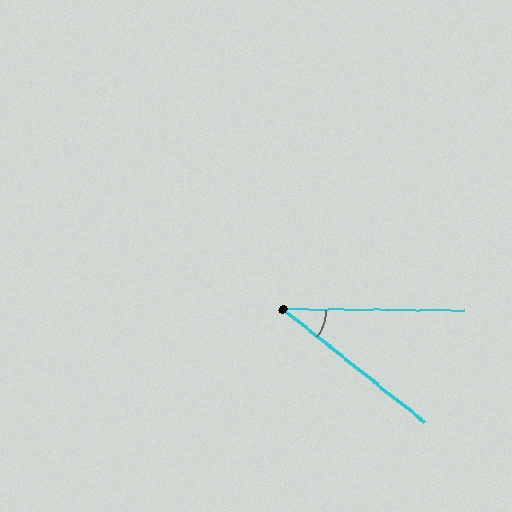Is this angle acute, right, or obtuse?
It is acute.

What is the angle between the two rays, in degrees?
Approximately 38 degrees.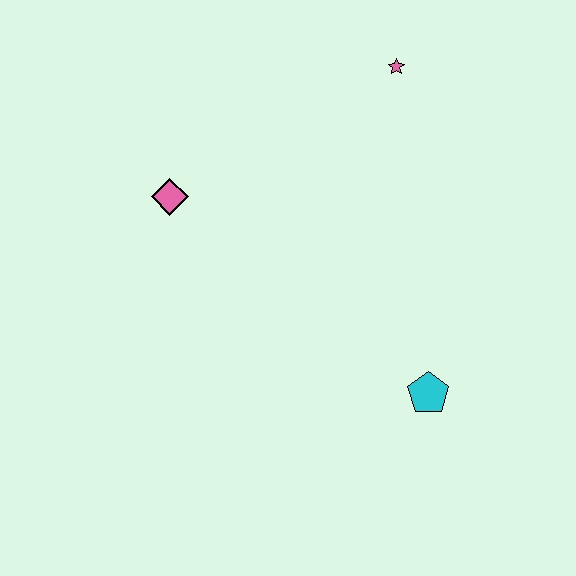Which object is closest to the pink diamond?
The pink star is closest to the pink diamond.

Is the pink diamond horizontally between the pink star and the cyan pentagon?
No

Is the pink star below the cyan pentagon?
No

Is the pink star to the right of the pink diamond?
Yes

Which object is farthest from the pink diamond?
The cyan pentagon is farthest from the pink diamond.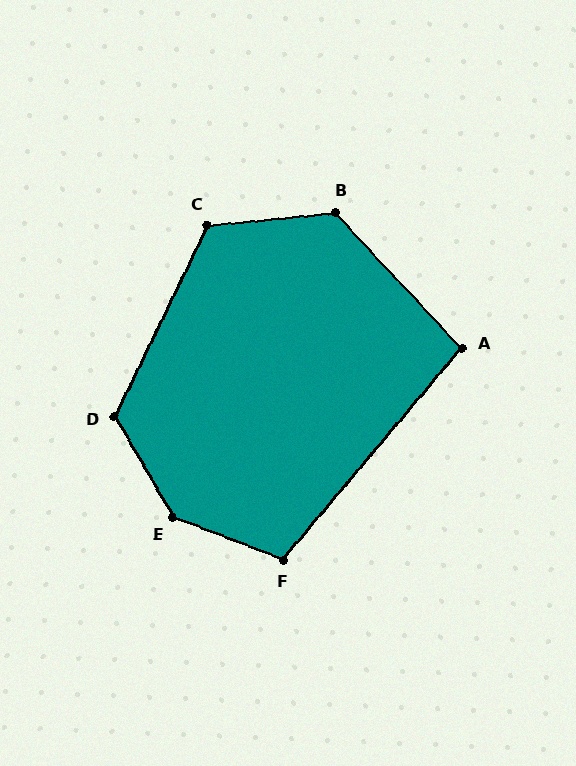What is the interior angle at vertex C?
Approximately 122 degrees (obtuse).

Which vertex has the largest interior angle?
E, at approximately 141 degrees.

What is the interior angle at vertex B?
Approximately 127 degrees (obtuse).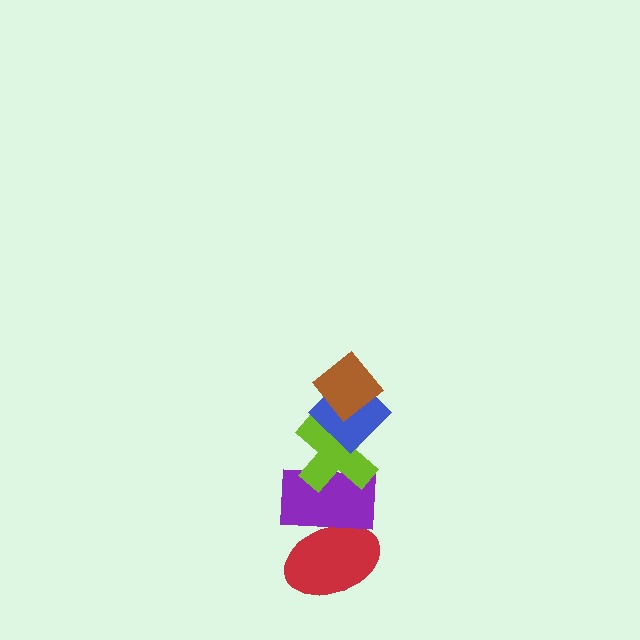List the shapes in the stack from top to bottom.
From top to bottom: the brown diamond, the blue diamond, the lime cross, the purple rectangle, the red ellipse.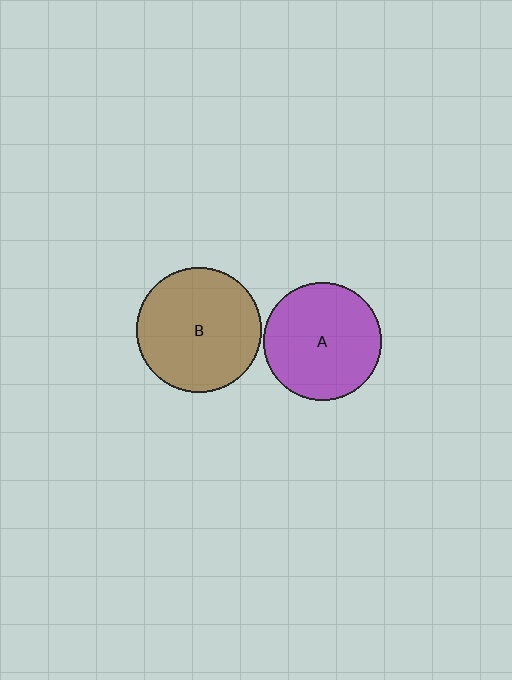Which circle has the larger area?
Circle B (brown).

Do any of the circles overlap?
No, none of the circles overlap.